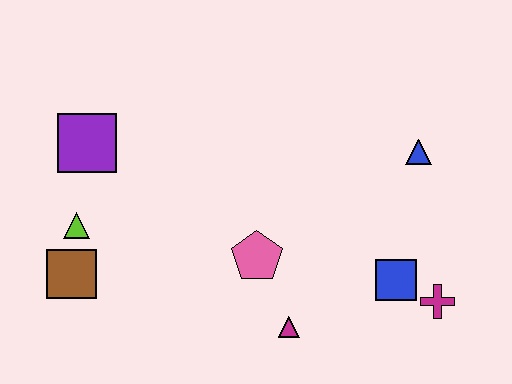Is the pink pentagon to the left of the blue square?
Yes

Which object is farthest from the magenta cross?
The purple square is farthest from the magenta cross.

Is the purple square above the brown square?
Yes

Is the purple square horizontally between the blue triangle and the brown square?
Yes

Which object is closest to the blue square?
The magenta cross is closest to the blue square.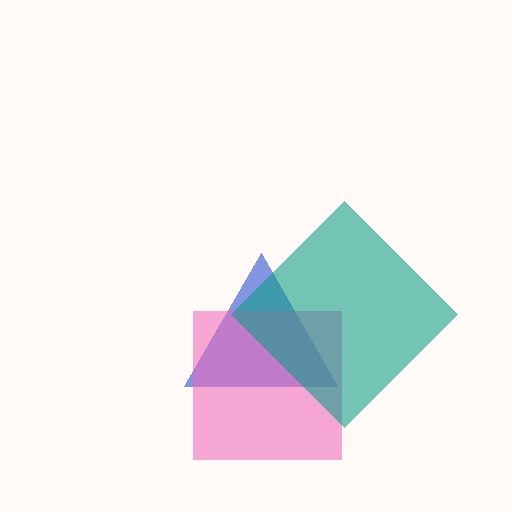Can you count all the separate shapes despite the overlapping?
Yes, there are 3 separate shapes.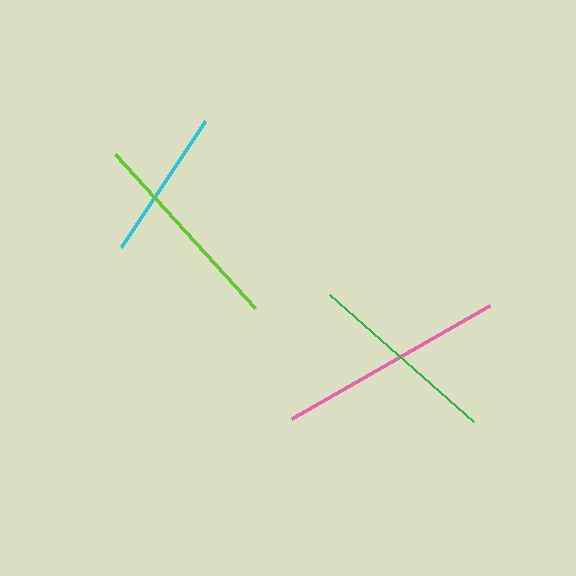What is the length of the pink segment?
The pink segment is approximately 228 pixels long.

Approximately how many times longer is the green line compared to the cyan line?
The green line is approximately 1.3 times the length of the cyan line.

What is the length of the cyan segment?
The cyan segment is approximately 151 pixels long.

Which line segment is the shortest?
The cyan line is the shortest at approximately 151 pixels.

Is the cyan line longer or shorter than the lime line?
The lime line is longer than the cyan line.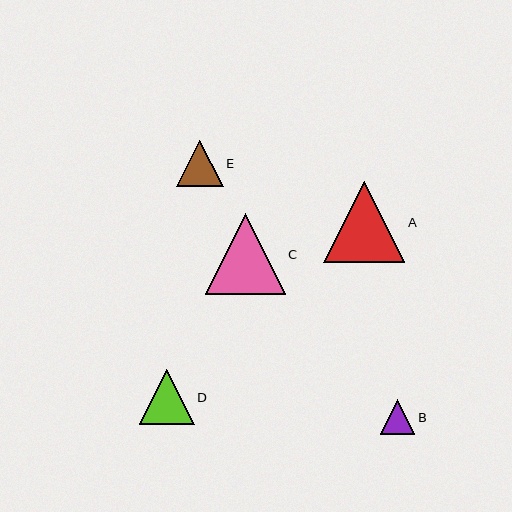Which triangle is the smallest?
Triangle B is the smallest with a size of approximately 35 pixels.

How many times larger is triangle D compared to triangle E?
Triangle D is approximately 1.2 times the size of triangle E.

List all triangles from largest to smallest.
From largest to smallest: A, C, D, E, B.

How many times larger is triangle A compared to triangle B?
Triangle A is approximately 2.3 times the size of triangle B.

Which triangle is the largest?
Triangle A is the largest with a size of approximately 82 pixels.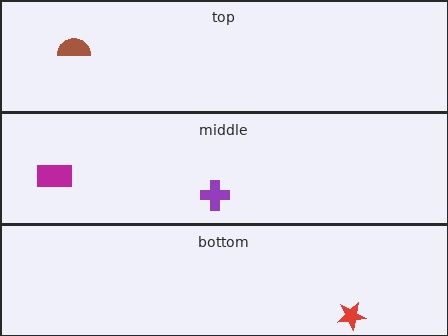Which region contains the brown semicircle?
The top region.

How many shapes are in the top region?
1.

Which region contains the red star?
The bottom region.